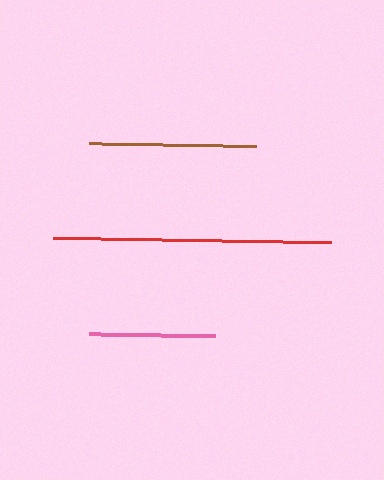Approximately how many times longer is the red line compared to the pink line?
The red line is approximately 2.2 times the length of the pink line.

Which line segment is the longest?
The red line is the longest at approximately 278 pixels.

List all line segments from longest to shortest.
From longest to shortest: red, brown, pink.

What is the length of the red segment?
The red segment is approximately 278 pixels long.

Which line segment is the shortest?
The pink line is the shortest at approximately 126 pixels.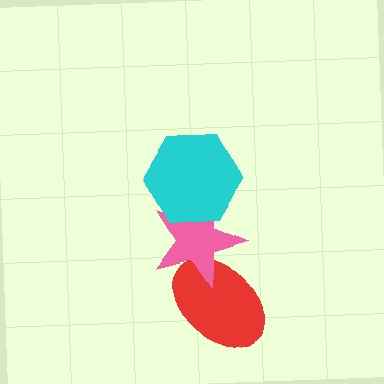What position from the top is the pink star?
The pink star is 2nd from the top.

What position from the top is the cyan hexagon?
The cyan hexagon is 1st from the top.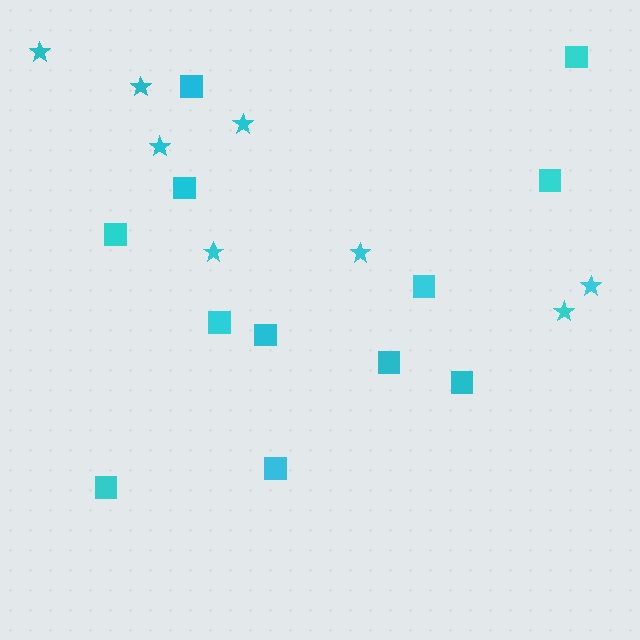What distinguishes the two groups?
There are 2 groups: one group of squares (12) and one group of stars (8).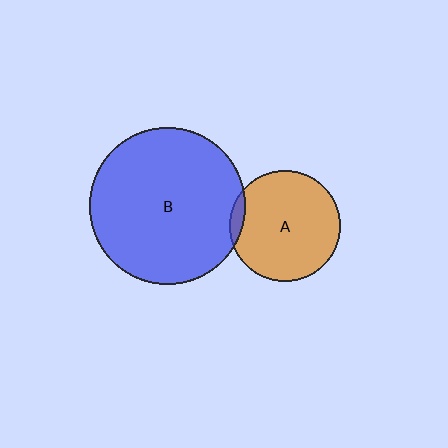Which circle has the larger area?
Circle B (blue).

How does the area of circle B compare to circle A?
Approximately 2.0 times.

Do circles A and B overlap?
Yes.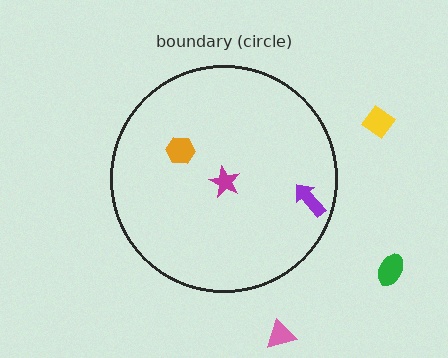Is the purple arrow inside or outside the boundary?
Inside.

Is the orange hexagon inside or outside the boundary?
Inside.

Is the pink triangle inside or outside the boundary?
Outside.